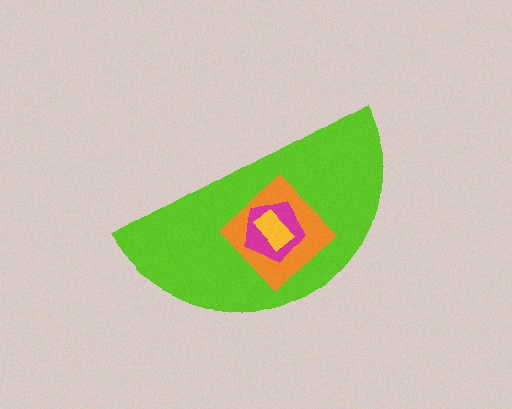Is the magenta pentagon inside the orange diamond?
Yes.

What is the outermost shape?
The lime semicircle.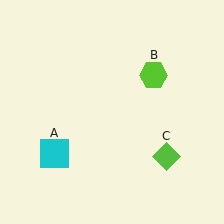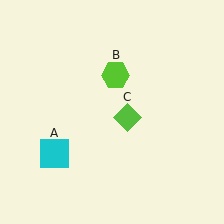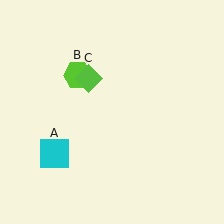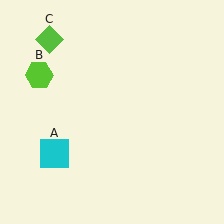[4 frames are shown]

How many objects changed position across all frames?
2 objects changed position: lime hexagon (object B), lime diamond (object C).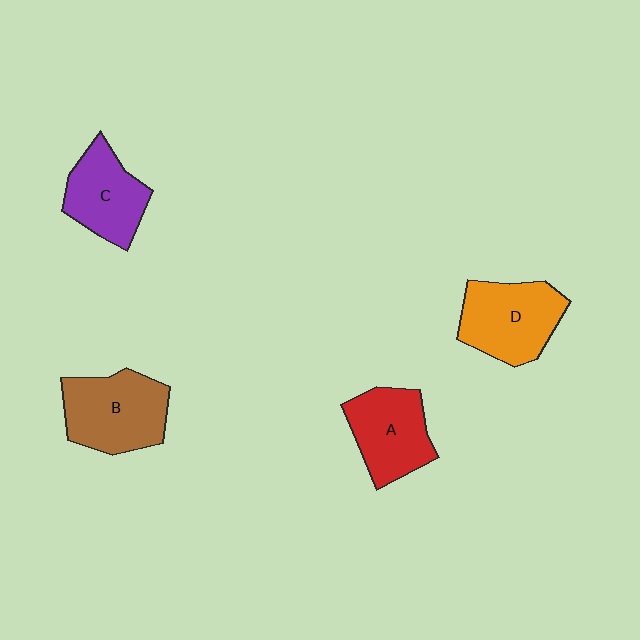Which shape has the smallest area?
Shape C (purple).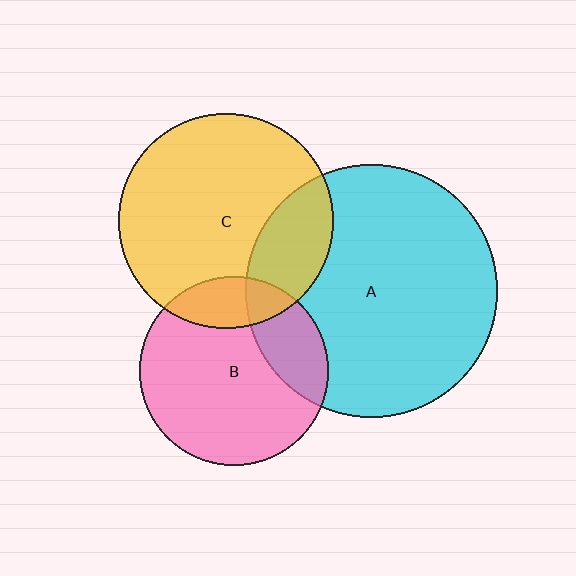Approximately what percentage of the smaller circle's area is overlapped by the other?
Approximately 25%.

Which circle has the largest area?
Circle A (cyan).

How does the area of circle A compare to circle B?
Approximately 1.8 times.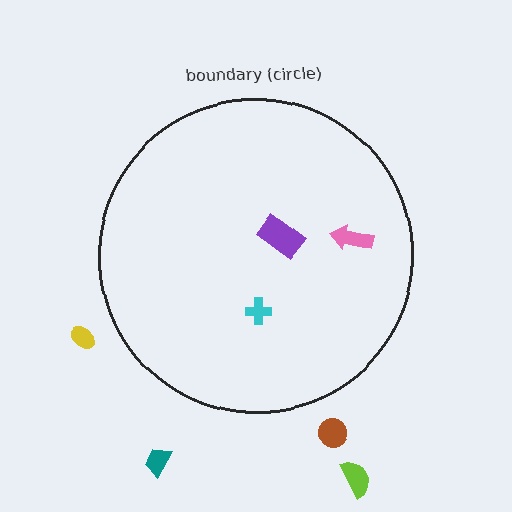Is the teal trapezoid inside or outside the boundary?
Outside.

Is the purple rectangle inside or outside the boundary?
Inside.